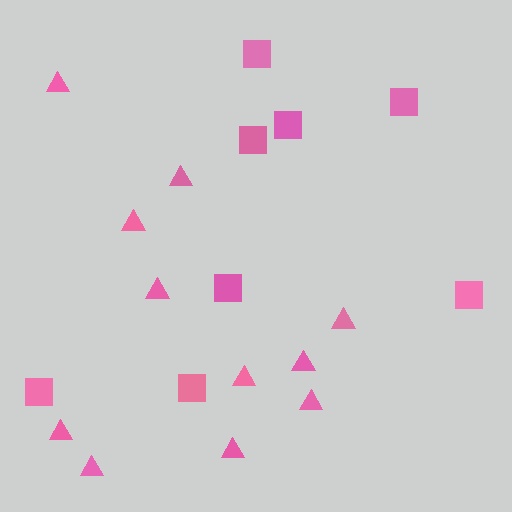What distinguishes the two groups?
There are 2 groups: one group of triangles (11) and one group of squares (8).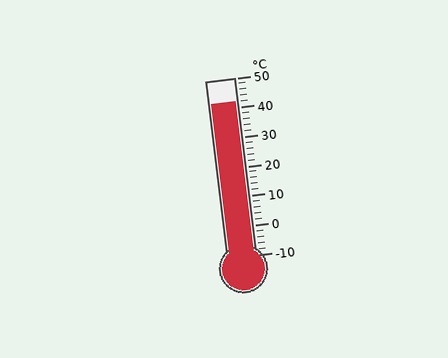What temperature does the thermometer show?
The thermometer shows approximately 42°C.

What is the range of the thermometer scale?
The thermometer scale ranges from -10°C to 50°C.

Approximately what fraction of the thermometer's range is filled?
The thermometer is filled to approximately 85% of its range.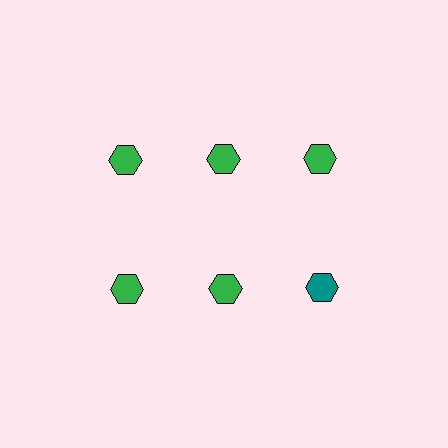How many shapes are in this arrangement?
There are 6 shapes arranged in a grid pattern.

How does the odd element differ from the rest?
It has a different color: teal instead of green.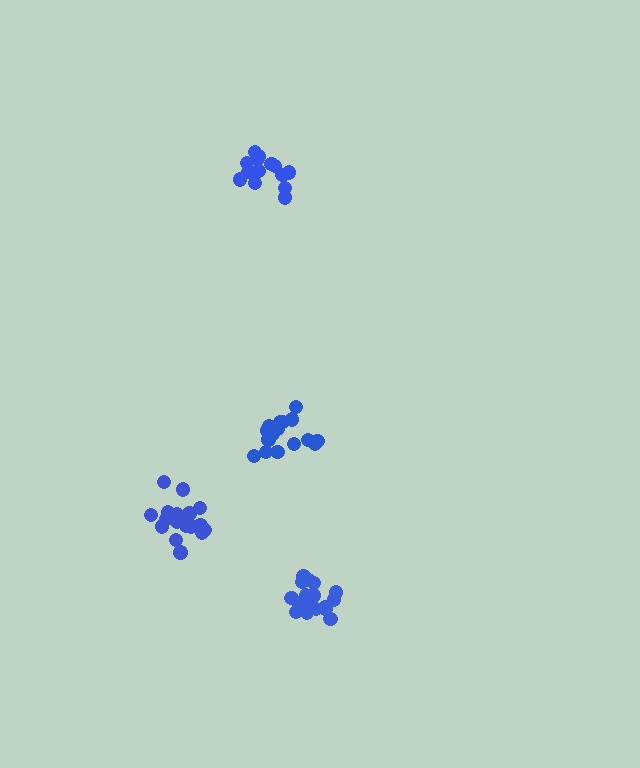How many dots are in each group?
Group 1: 18 dots, Group 2: 19 dots, Group 3: 19 dots, Group 4: 14 dots (70 total).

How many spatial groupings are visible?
There are 4 spatial groupings.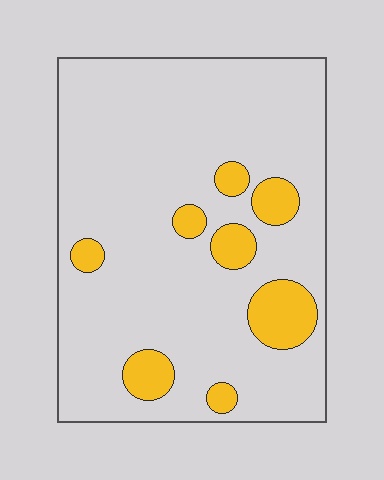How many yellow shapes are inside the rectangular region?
8.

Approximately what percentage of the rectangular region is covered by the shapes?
Approximately 15%.